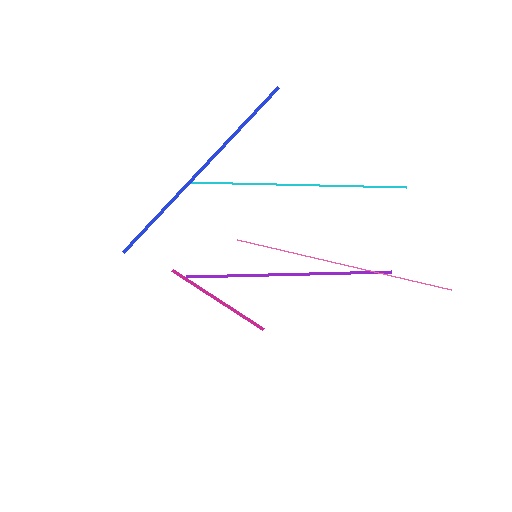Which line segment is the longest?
The blue line is the longest at approximately 227 pixels.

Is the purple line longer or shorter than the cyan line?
The cyan line is longer than the purple line.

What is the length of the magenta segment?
The magenta segment is approximately 109 pixels long.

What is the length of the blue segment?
The blue segment is approximately 227 pixels long.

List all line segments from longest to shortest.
From longest to shortest: blue, pink, cyan, purple, magenta.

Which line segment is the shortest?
The magenta line is the shortest at approximately 109 pixels.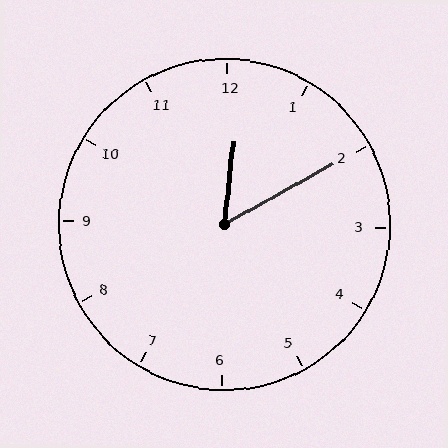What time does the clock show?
12:10.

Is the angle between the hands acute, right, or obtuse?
It is acute.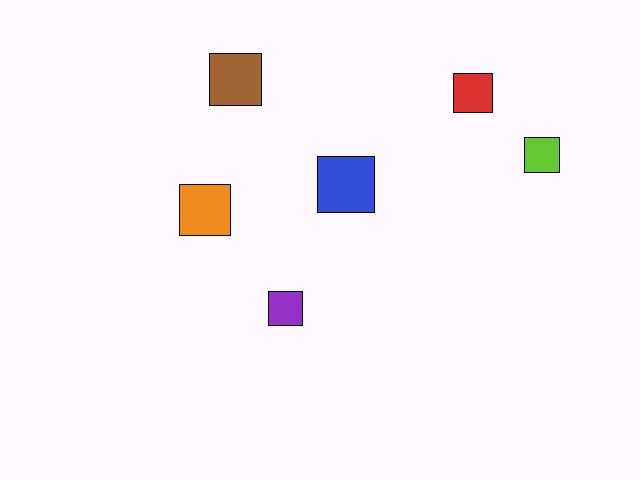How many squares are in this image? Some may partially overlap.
There are 6 squares.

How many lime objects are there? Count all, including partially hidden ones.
There is 1 lime object.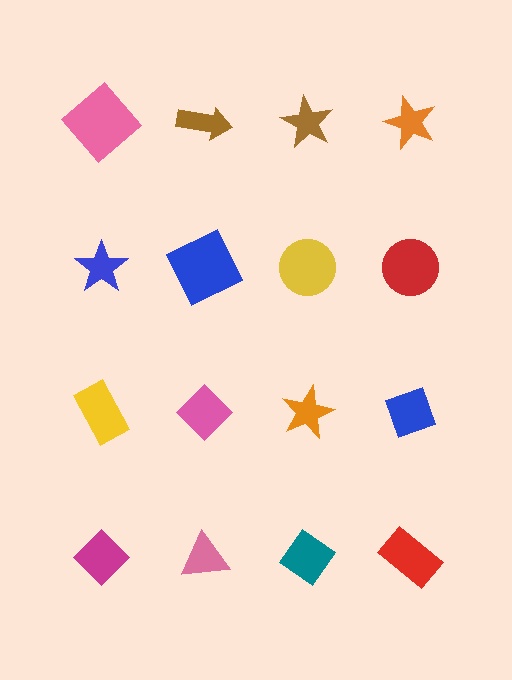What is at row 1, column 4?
An orange star.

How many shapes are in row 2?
4 shapes.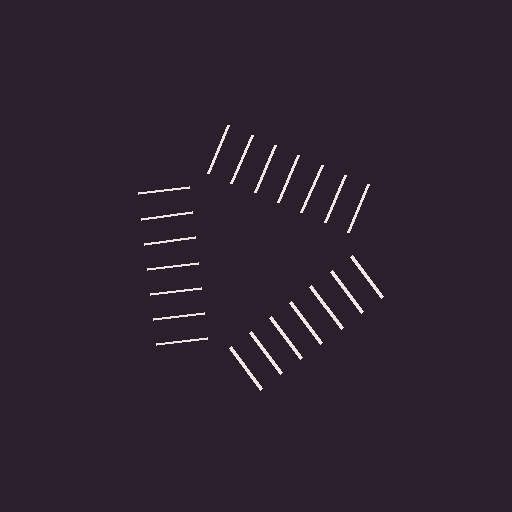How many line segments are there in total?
21 — 7 along each of the 3 edges.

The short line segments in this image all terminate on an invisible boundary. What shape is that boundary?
An illusory triangle — the line segments terminate on its edges but no continuous stroke is drawn.